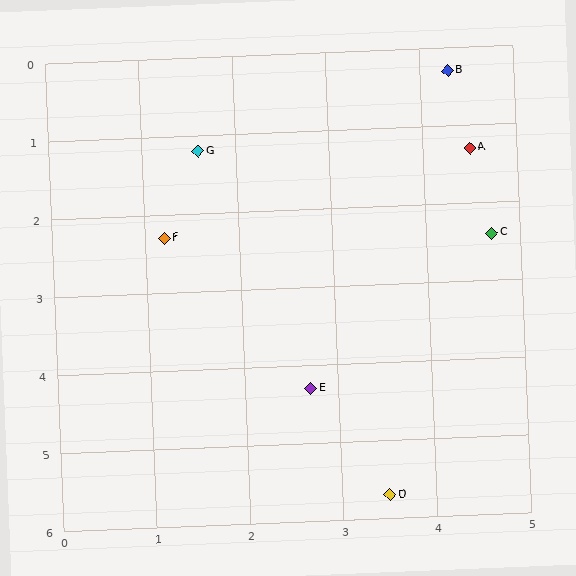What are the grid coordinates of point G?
Point G is at approximately (1.6, 1.2).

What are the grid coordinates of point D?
Point D is at approximately (3.5, 5.7).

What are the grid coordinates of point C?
Point C is at approximately (4.7, 2.4).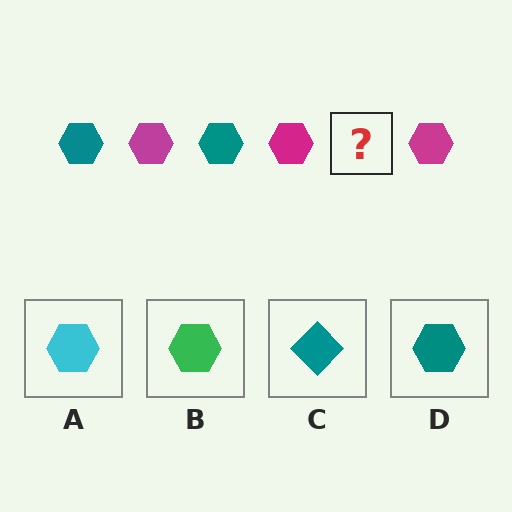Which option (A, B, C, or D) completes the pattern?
D.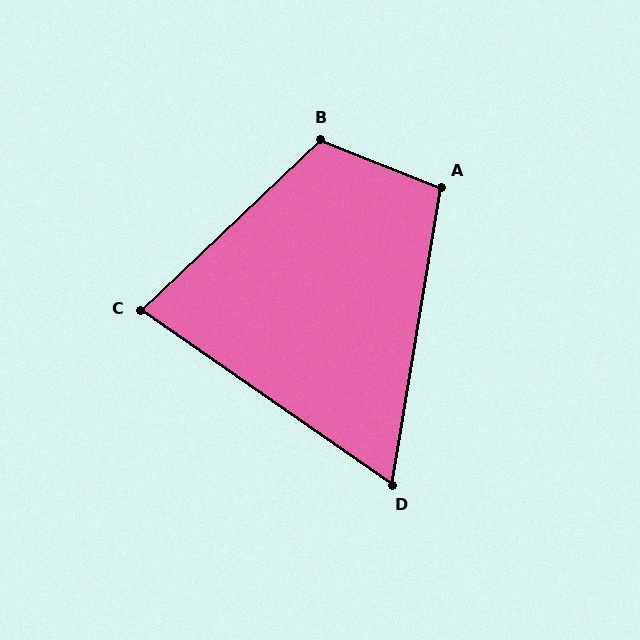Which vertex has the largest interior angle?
B, at approximately 115 degrees.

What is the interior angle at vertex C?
Approximately 78 degrees (acute).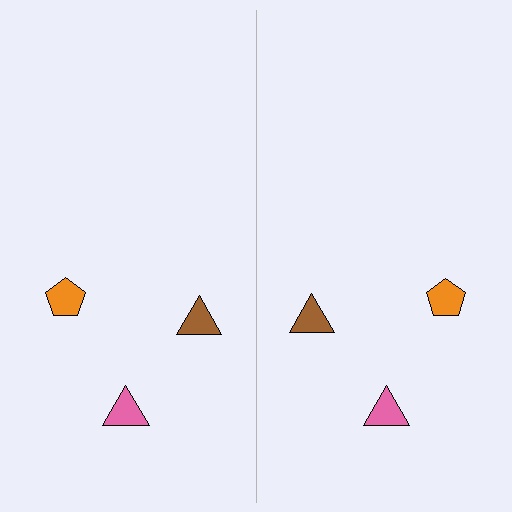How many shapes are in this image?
There are 6 shapes in this image.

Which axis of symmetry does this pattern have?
The pattern has a vertical axis of symmetry running through the center of the image.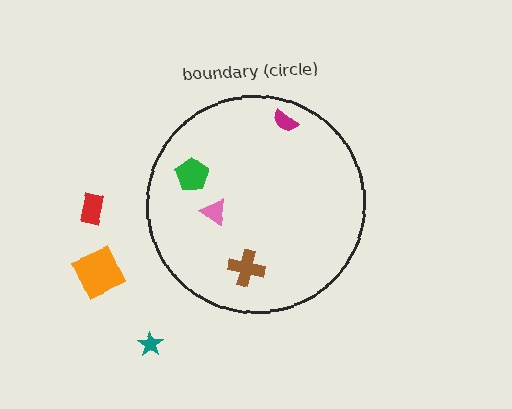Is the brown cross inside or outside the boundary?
Inside.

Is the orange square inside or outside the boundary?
Outside.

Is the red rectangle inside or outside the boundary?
Outside.